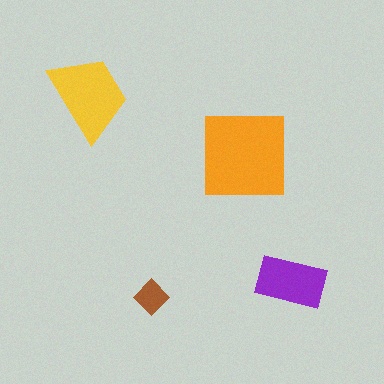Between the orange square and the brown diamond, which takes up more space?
The orange square.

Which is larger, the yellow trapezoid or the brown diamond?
The yellow trapezoid.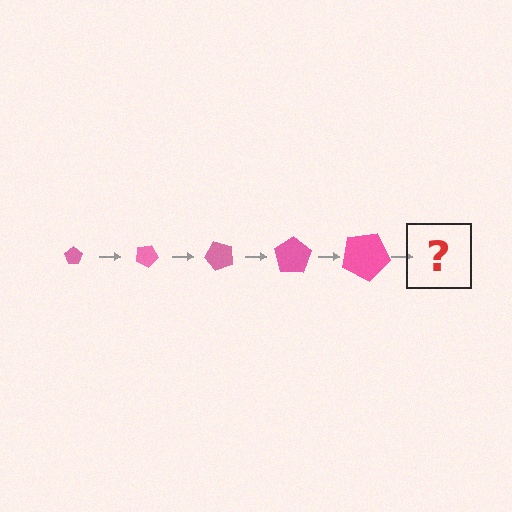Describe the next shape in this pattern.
It should be a pentagon, larger than the previous one and rotated 125 degrees from the start.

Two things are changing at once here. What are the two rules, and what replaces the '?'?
The two rules are that the pentagon grows larger each step and it rotates 25 degrees each step. The '?' should be a pentagon, larger than the previous one and rotated 125 degrees from the start.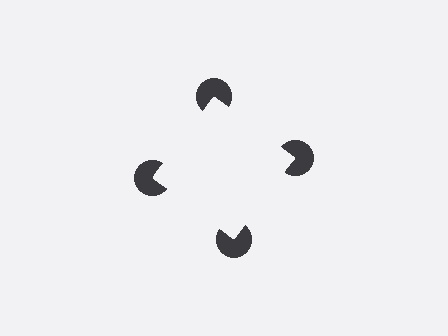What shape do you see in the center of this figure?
An illusory square — its edges are inferred from the aligned wedge cuts in the pac-man discs, not physically drawn.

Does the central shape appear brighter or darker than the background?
It typically appears slightly brighter than the background, even though no actual brightness change is drawn.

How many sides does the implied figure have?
4 sides.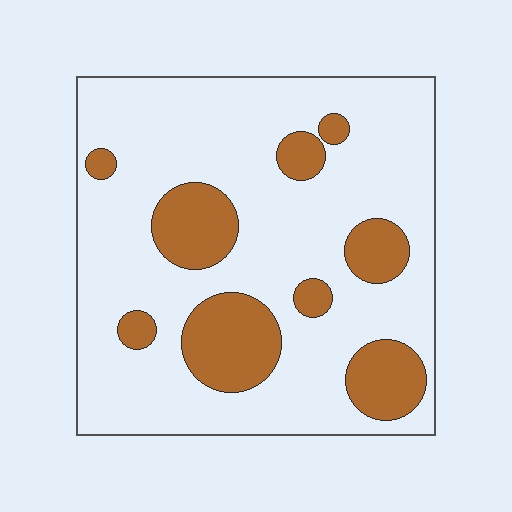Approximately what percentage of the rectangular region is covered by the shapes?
Approximately 20%.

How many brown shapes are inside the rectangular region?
9.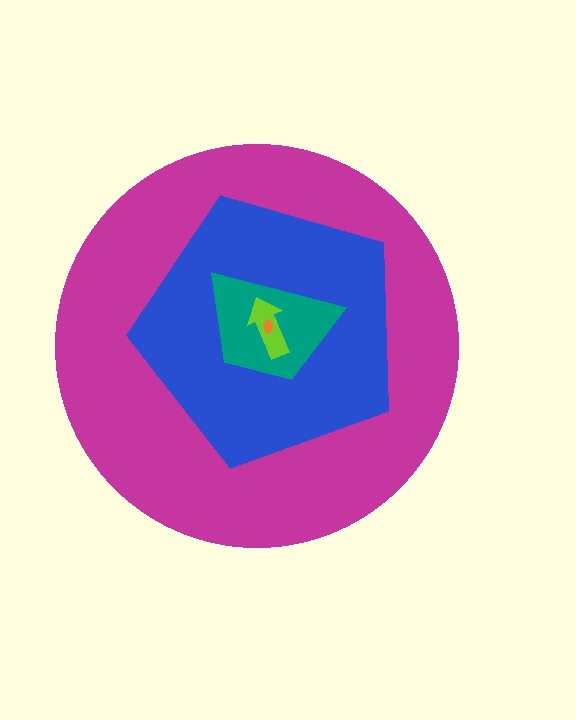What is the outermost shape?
The magenta circle.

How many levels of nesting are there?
5.